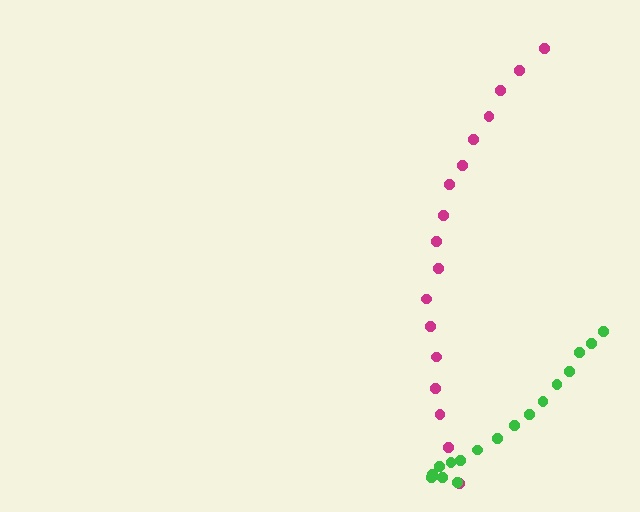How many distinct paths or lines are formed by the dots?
There are 2 distinct paths.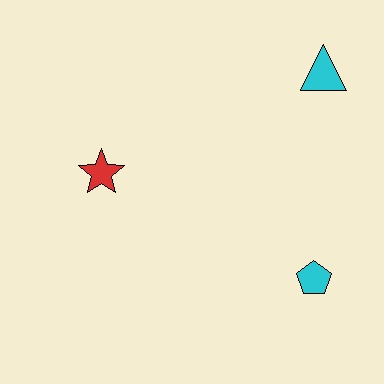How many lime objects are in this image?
There are no lime objects.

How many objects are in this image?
There are 3 objects.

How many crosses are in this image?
There are no crosses.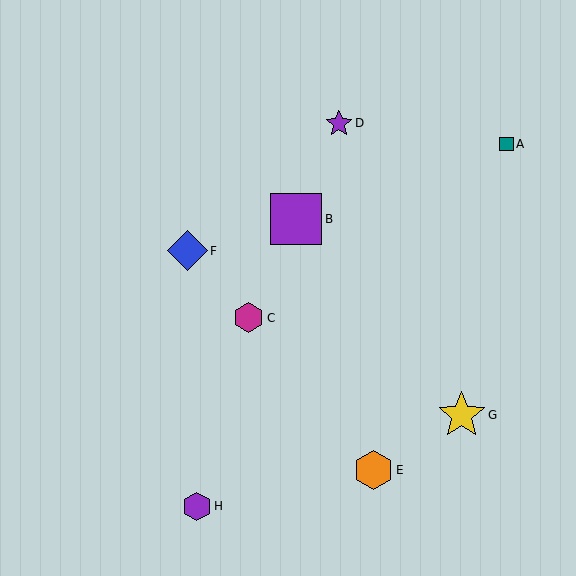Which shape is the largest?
The purple square (labeled B) is the largest.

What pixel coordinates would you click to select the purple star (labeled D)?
Click at (339, 123) to select the purple star D.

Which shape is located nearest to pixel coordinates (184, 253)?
The blue diamond (labeled F) at (187, 251) is nearest to that location.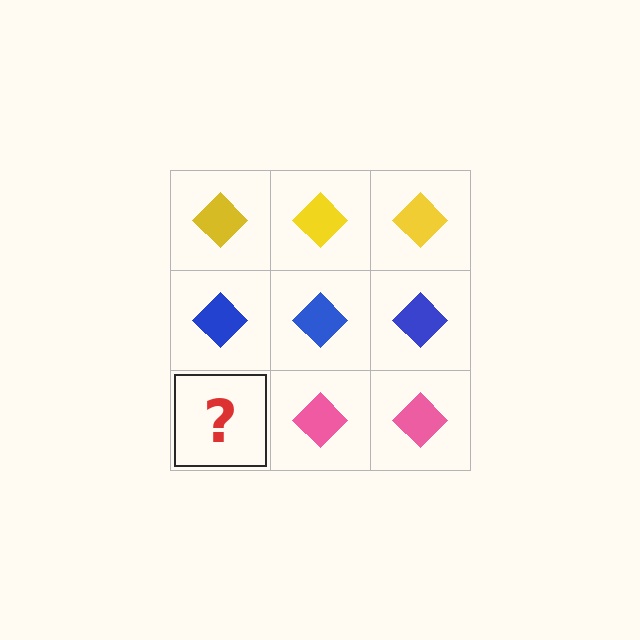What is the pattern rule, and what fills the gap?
The rule is that each row has a consistent color. The gap should be filled with a pink diamond.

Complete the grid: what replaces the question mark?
The question mark should be replaced with a pink diamond.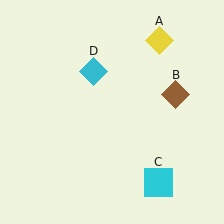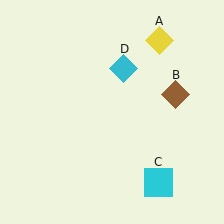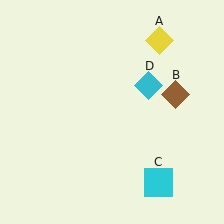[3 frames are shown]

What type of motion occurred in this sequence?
The cyan diamond (object D) rotated clockwise around the center of the scene.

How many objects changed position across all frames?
1 object changed position: cyan diamond (object D).